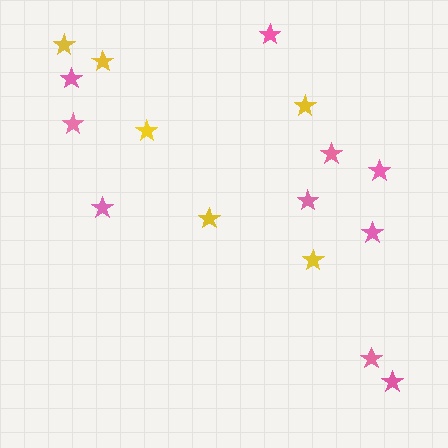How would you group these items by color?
There are 2 groups: one group of yellow stars (6) and one group of pink stars (10).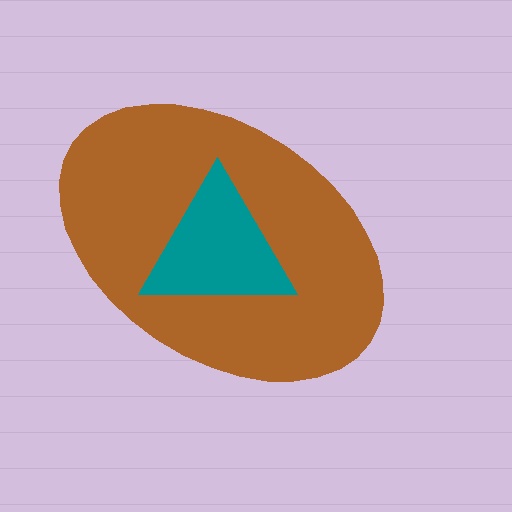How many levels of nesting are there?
2.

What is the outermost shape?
The brown ellipse.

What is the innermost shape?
The teal triangle.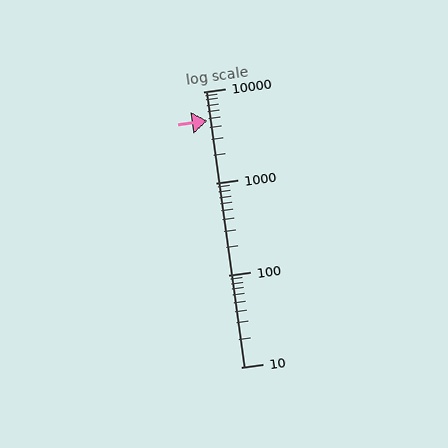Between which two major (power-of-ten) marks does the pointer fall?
The pointer is between 1000 and 10000.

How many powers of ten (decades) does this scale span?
The scale spans 3 decades, from 10 to 10000.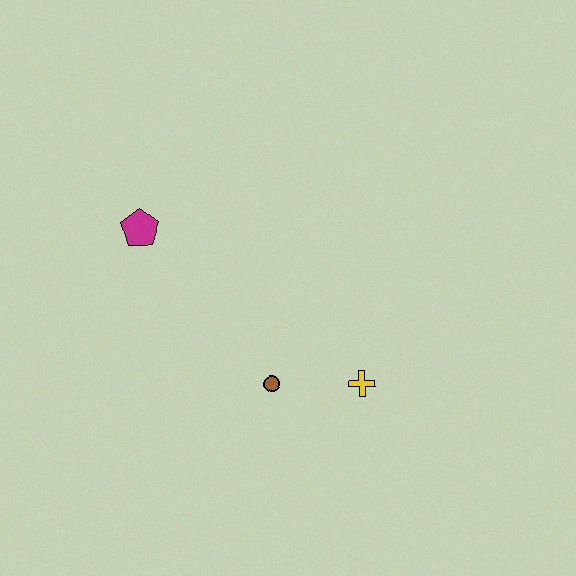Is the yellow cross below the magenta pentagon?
Yes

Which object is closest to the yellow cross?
The brown circle is closest to the yellow cross.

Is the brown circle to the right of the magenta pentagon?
Yes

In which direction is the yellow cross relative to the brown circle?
The yellow cross is to the right of the brown circle.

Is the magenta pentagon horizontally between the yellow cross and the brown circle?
No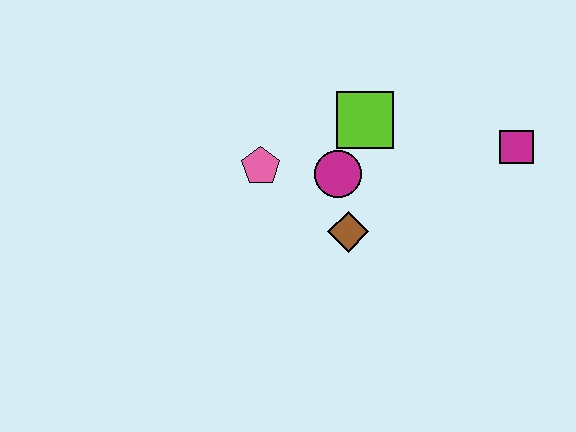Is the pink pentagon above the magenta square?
No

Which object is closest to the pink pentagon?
The magenta circle is closest to the pink pentagon.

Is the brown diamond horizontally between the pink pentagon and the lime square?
Yes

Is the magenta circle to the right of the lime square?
No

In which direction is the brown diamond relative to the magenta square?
The brown diamond is to the left of the magenta square.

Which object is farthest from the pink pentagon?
The magenta square is farthest from the pink pentagon.